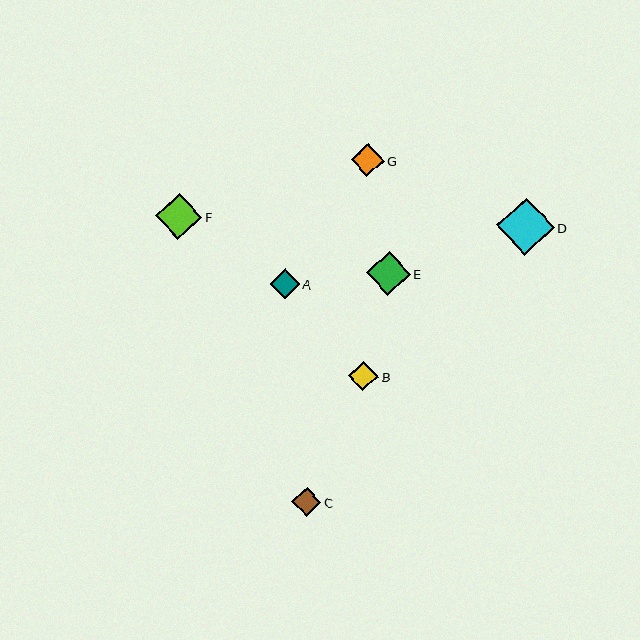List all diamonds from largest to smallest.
From largest to smallest: D, F, E, G, A, B, C.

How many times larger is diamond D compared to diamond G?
Diamond D is approximately 1.7 times the size of diamond G.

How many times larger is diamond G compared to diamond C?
Diamond G is approximately 1.1 times the size of diamond C.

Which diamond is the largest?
Diamond D is the largest with a size of approximately 57 pixels.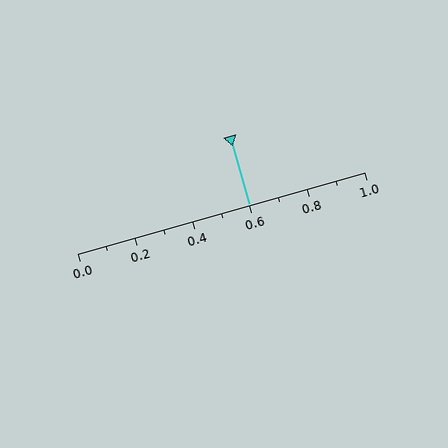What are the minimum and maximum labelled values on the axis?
The axis runs from 0.0 to 1.0.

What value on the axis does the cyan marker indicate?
The marker indicates approximately 0.6.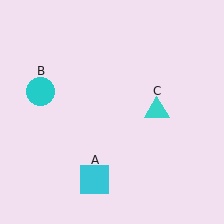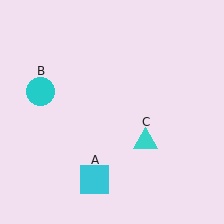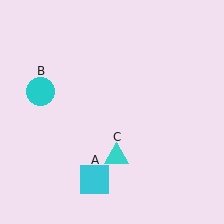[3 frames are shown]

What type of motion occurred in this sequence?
The cyan triangle (object C) rotated clockwise around the center of the scene.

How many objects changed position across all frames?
1 object changed position: cyan triangle (object C).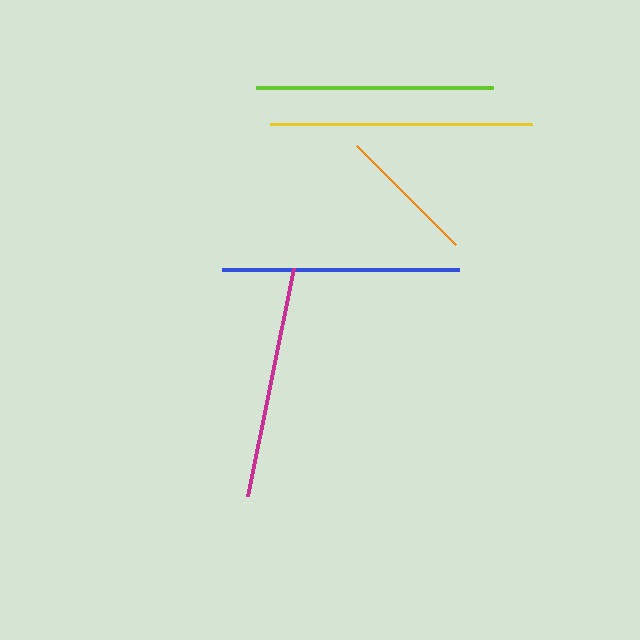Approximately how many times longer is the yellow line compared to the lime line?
The yellow line is approximately 1.1 times the length of the lime line.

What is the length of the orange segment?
The orange segment is approximately 140 pixels long.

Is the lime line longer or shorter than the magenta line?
The lime line is longer than the magenta line.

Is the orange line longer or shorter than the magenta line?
The magenta line is longer than the orange line.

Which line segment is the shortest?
The orange line is the shortest at approximately 140 pixels.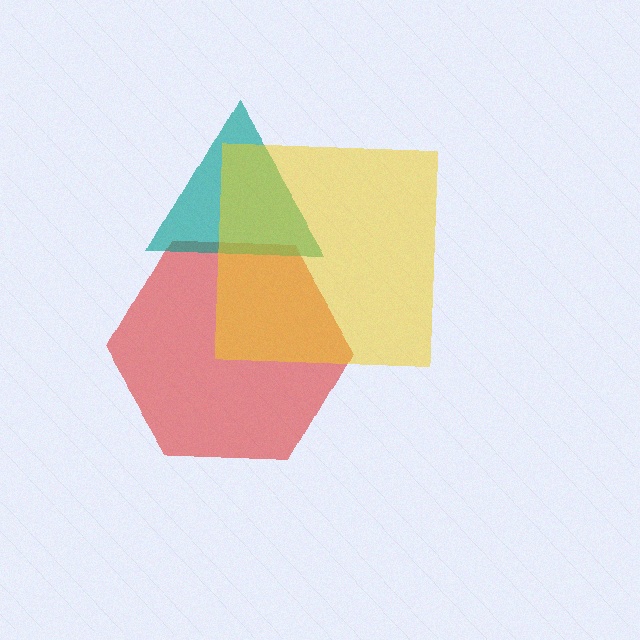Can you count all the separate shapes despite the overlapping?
Yes, there are 3 separate shapes.